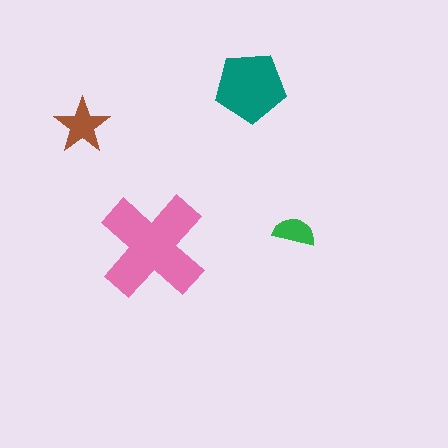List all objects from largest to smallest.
The pink cross, the teal pentagon, the brown star, the green semicircle.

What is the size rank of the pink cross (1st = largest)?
1st.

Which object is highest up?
The teal pentagon is topmost.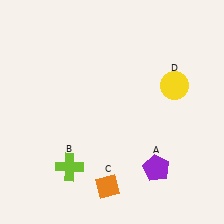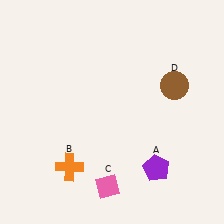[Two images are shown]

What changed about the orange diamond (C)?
In Image 1, C is orange. In Image 2, it changed to pink.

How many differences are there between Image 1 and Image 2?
There are 3 differences between the two images.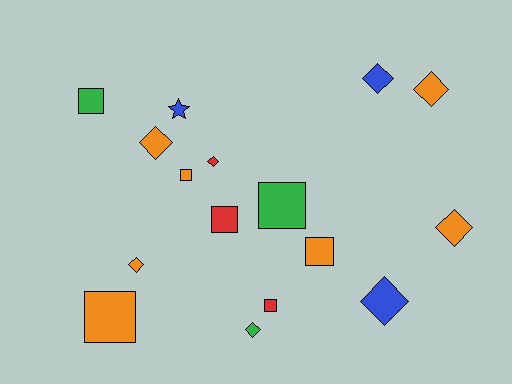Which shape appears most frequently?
Diamond, with 8 objects.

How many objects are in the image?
There are 16 objects.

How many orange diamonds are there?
There are 4 orange diamonds.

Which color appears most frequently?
Orange, with 7 objects.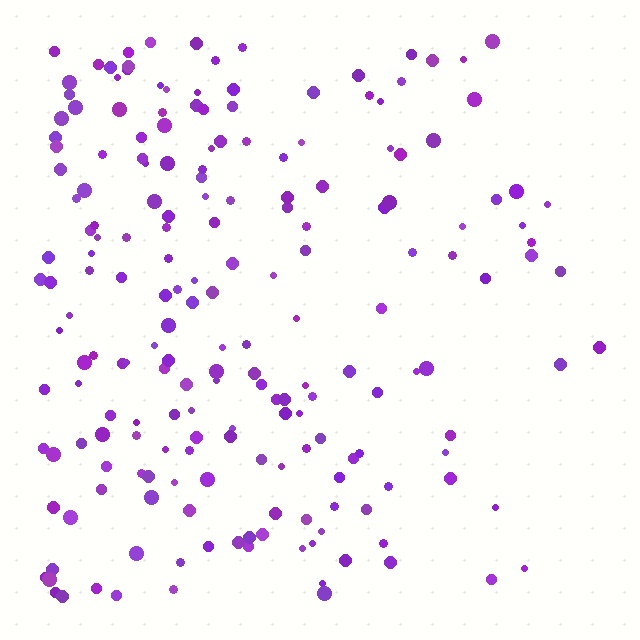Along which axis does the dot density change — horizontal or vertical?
Horizontal.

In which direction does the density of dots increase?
From right to left, with the left side densest.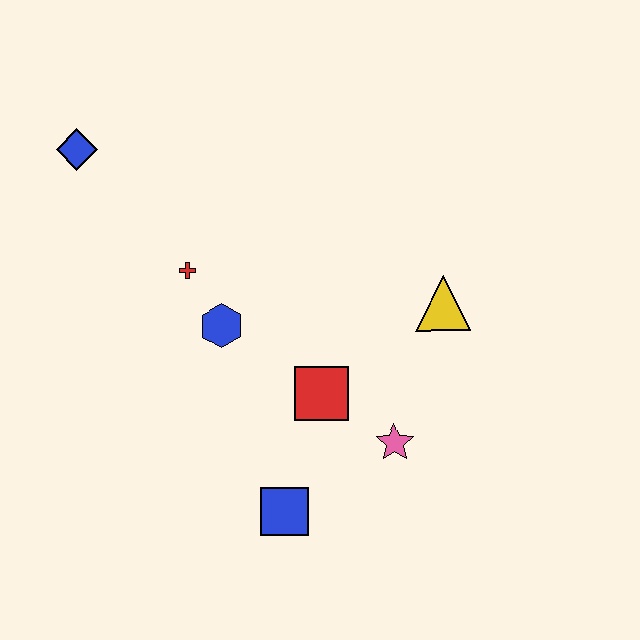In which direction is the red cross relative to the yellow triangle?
The red cross is to the left of the yellow triangle.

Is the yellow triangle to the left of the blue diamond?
No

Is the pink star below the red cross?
Yes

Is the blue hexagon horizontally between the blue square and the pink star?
No